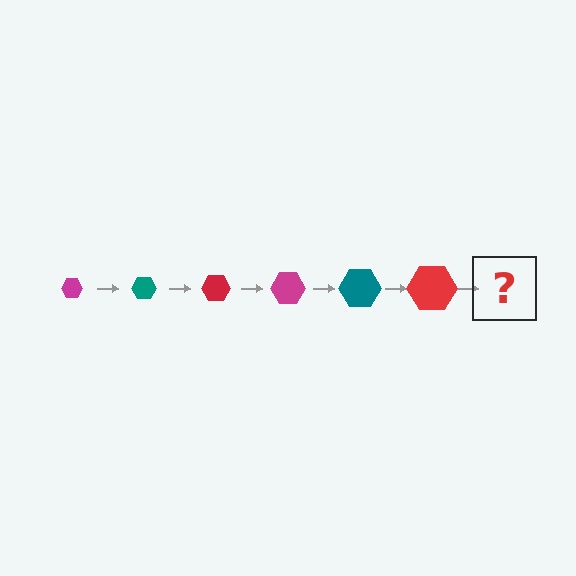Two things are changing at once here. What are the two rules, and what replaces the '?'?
The two rules are that the hexagon grows larger each step and the color cycles through magenta, teal, and red. The '?' should be a magenta hexagon, larger than the previous one.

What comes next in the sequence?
The next element should be a magenta hexagon, larger than the previous one.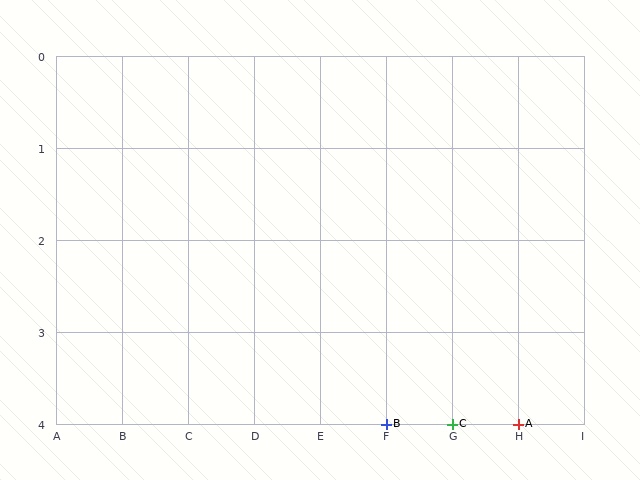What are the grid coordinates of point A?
Point A is at grid coordinates (H, 4).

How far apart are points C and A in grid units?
Points C and A are 1 column apart.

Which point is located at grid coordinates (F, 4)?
Point B is at (F, 4).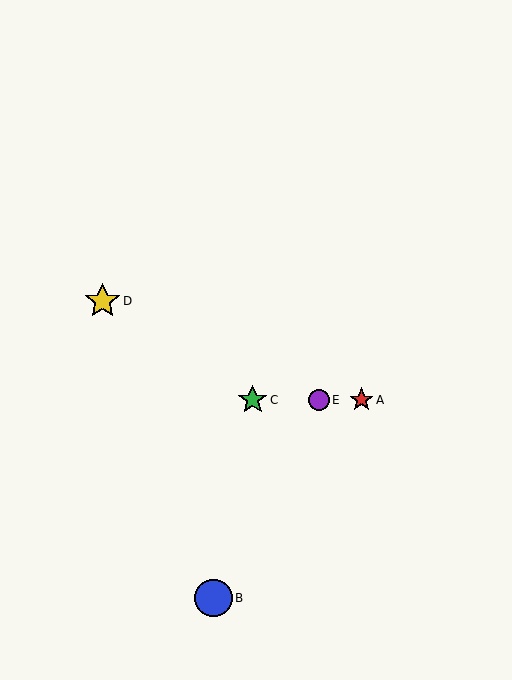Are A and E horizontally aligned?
Yes, both are at y≈400.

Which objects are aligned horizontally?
Objects A, C, E are aligned horizontally.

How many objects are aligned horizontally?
3 objects (A, C, E) are aligned horizontally.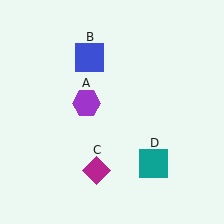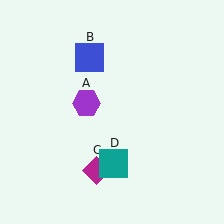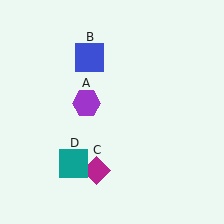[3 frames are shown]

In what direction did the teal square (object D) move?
The teal square (object D) moved left.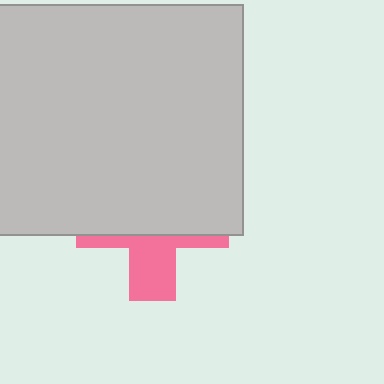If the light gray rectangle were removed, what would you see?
You would see the complete pink cross.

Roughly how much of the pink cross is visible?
A small part of it is visible (roughly 36%).